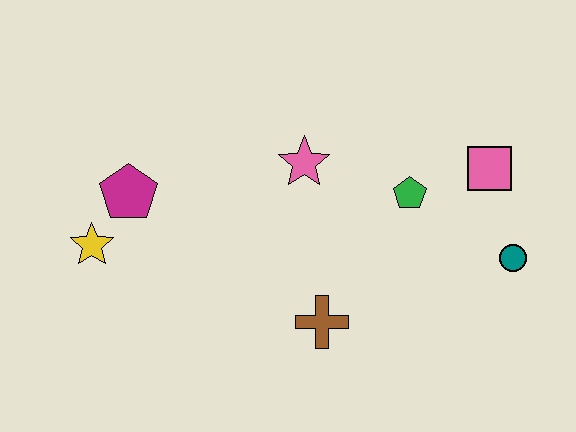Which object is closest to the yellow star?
The magenta pentagon is closest to the yellow star.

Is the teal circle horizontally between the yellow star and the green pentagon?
No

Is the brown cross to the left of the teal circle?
Yes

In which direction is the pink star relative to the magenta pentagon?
The pink star is to the right of the magenta pentagon.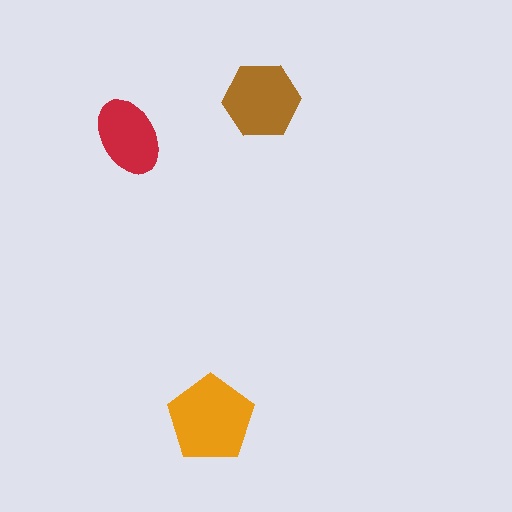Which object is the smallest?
The red ellipse.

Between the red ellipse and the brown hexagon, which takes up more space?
The brown hexagon.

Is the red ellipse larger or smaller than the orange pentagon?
Smaller.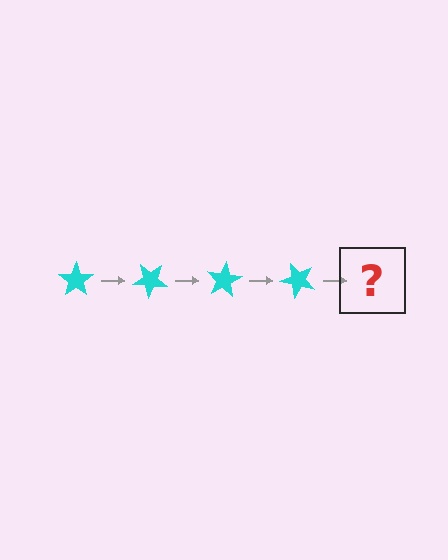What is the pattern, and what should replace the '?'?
The pattern is that the star rotates 40 degrees each step. The '?' should be a cyan star rotated 160 degrees.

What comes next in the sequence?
The next element should be a cyan star rotated 160 degrees.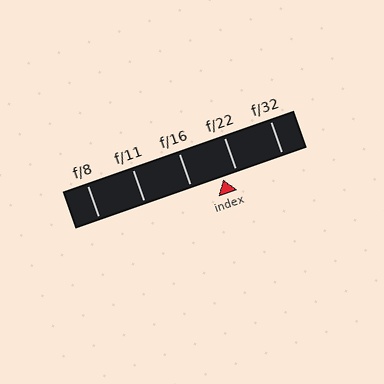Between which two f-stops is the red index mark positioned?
The index mark is between f/16 and f/22.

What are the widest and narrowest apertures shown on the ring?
The widest aperture shown is f/8 and the narrowest is f/32.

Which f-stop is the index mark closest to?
The index mark is closest to f/22.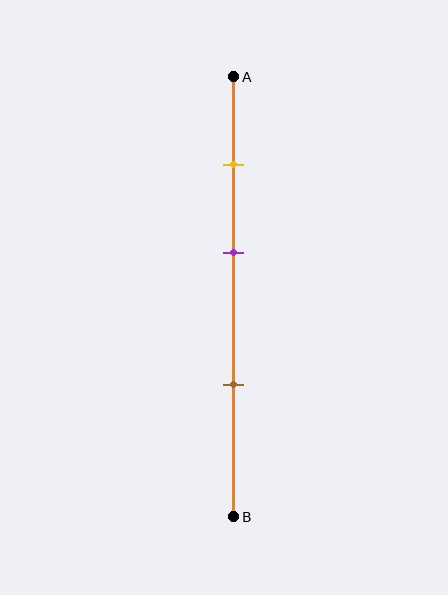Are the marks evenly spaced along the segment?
Yes, the marks are approximately evenly spaced.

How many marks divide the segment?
There are 3 marks dividing the segment.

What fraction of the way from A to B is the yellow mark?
The yellow mark is approximately 20% (0.2) of the way from A to B.